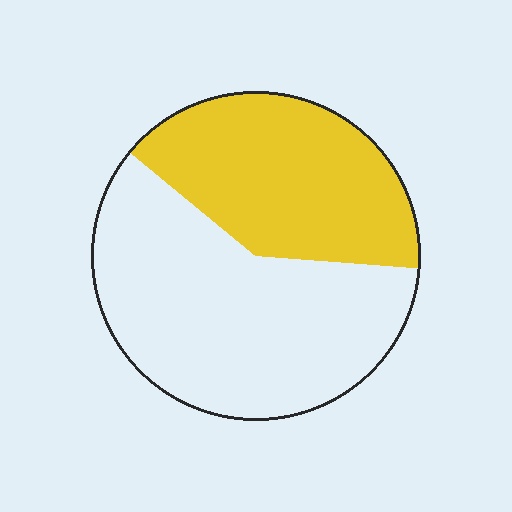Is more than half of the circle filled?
No.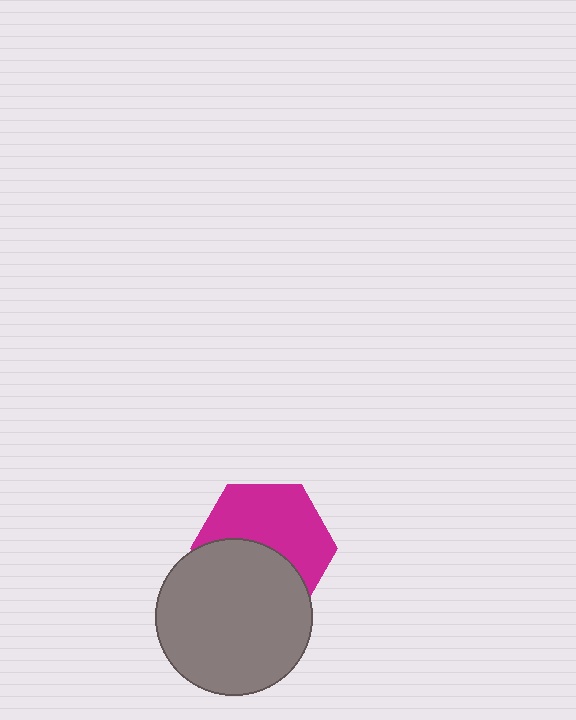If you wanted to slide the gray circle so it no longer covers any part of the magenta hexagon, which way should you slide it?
Slide it down — that is the most direct way to separate the two shapes.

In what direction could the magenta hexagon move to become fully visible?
The magenta hexagon could move up. That would shift it out from behind the gray circle entirely.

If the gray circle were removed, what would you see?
You would see the complete magenta hexagon.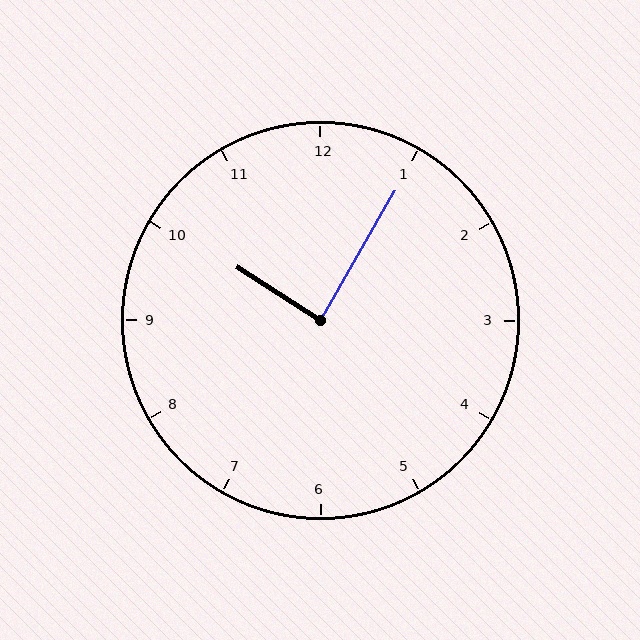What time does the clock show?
10:05.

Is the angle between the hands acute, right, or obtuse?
It is right.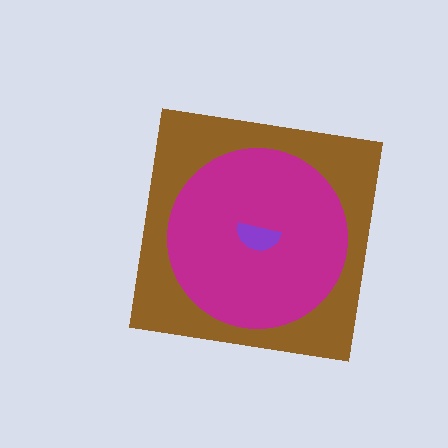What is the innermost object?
The purple semicircle.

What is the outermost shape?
The brown square.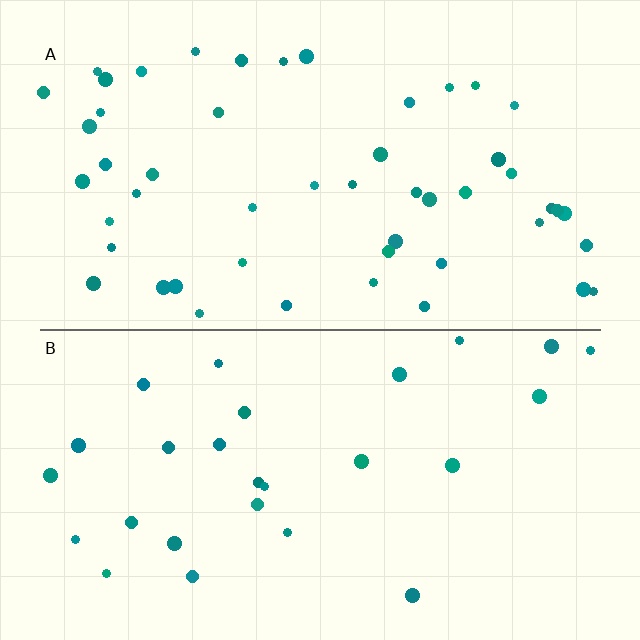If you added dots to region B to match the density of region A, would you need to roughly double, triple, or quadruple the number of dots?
Approximately double.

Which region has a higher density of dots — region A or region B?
A (the top).